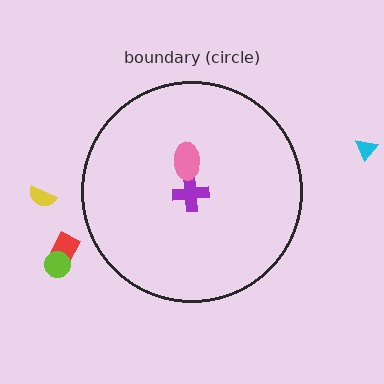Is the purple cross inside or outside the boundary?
Inside.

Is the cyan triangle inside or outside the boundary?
Outside.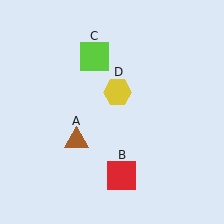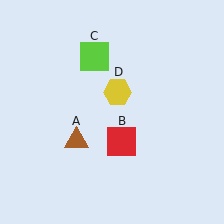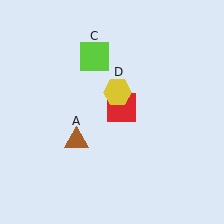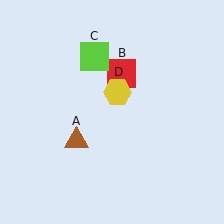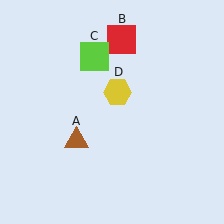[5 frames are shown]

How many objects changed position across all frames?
1 object changed position: red square (object B).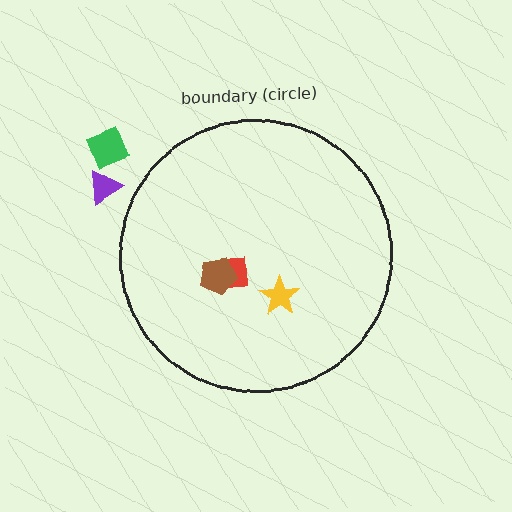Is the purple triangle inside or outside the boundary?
Outside.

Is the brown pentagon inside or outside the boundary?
Inside.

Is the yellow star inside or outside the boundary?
Inside.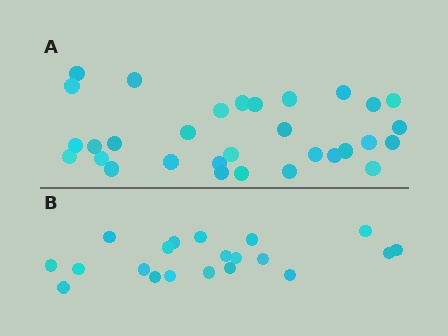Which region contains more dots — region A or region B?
Region A (the top region) has more dots.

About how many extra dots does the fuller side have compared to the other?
Region A has roughly 12 or so more dots than region B.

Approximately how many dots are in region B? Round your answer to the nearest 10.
About 20 dots.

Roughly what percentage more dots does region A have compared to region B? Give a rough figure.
About 55% more.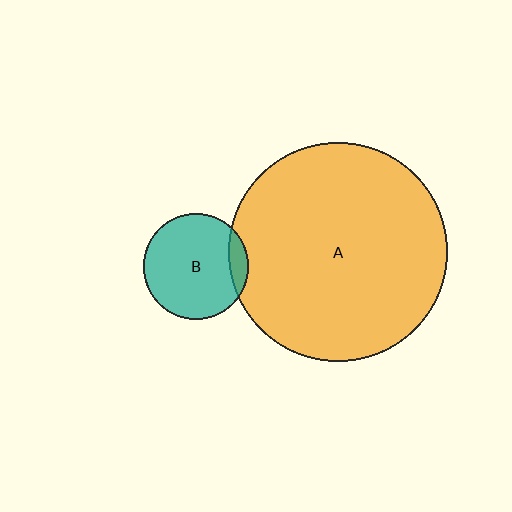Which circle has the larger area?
Circle A (orange).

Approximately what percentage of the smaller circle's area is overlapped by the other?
Approximately 10%.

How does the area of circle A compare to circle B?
Approximately 4.3 times.